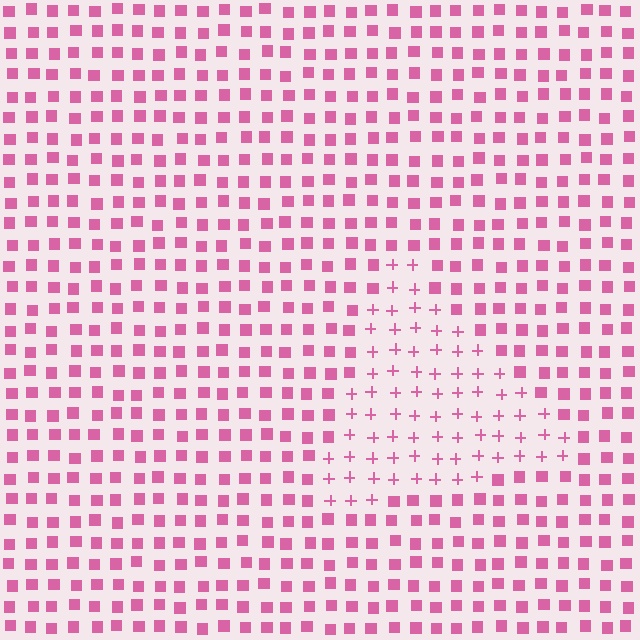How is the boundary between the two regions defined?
The boundary is defined by a change in element shape: plus signs inside vs. squares outside. All elements share the same color and spacing.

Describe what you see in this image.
The image is filled with small pink elements arranged in a uniform grid. A triangle-shaped region contains plus signs, while the surrounding area contains squares. The boundary is defined purely by the change in element shape.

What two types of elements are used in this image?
The image uses plus signs inside the triangle region and squares outside it.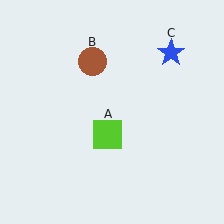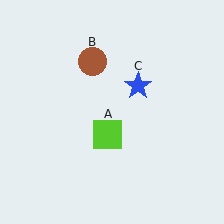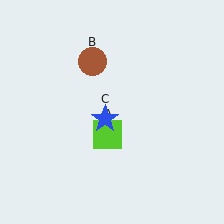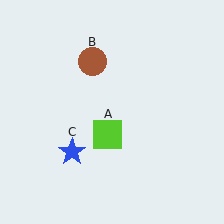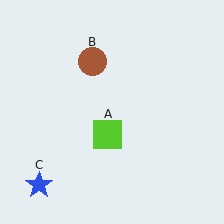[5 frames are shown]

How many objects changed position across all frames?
1 object changed position: blue star (object C).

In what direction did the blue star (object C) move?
The blue star (object C) moved down and to the left.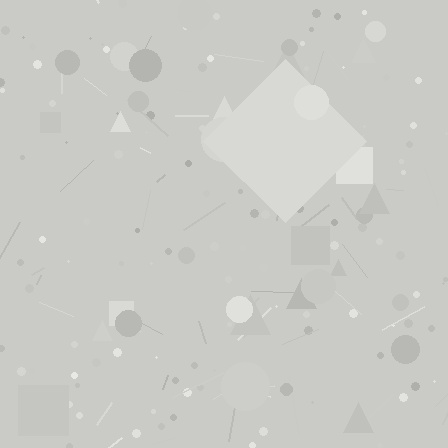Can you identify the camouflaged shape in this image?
The camouflaged shape is a diamond.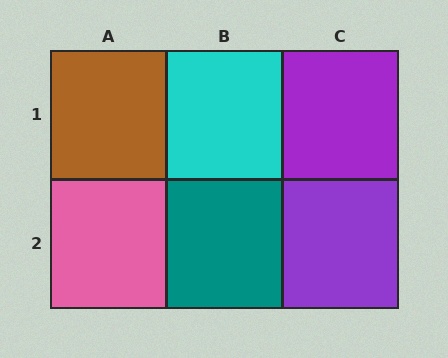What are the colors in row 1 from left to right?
Brown, cyan, purple.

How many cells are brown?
1 cell is brown.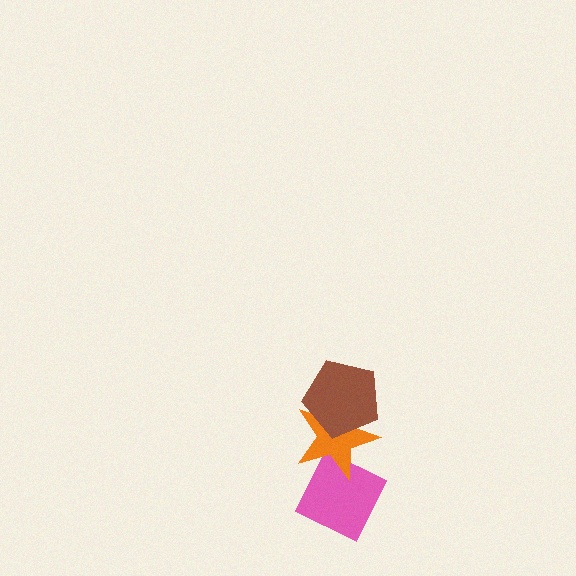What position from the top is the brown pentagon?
The brown pentagon is 1st from the top.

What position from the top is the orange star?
The orange star is 2nd from the top.